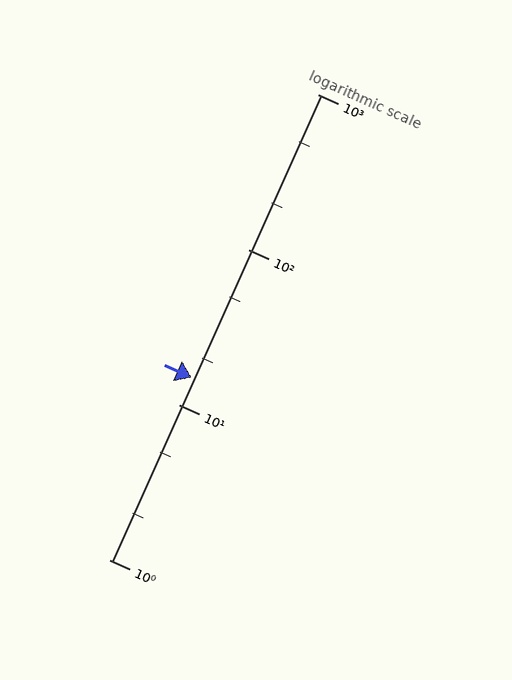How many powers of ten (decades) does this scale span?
The scale spans 3 decades, from 1 to 1000.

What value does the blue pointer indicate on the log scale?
The pointer indicates approximately 15.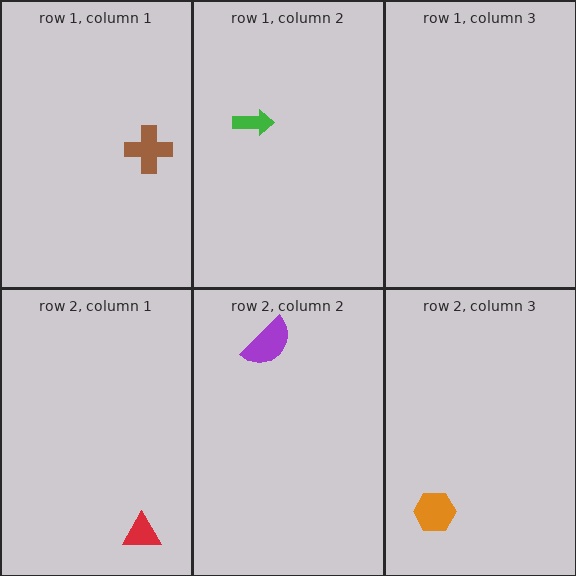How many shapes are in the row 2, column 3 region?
1.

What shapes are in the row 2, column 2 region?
The purple semicircle.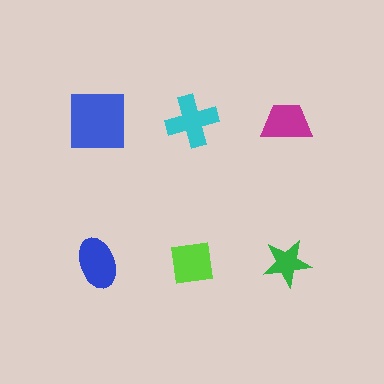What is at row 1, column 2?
A cyan cross.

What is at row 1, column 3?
A magenta trapezoid.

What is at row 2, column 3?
A green star.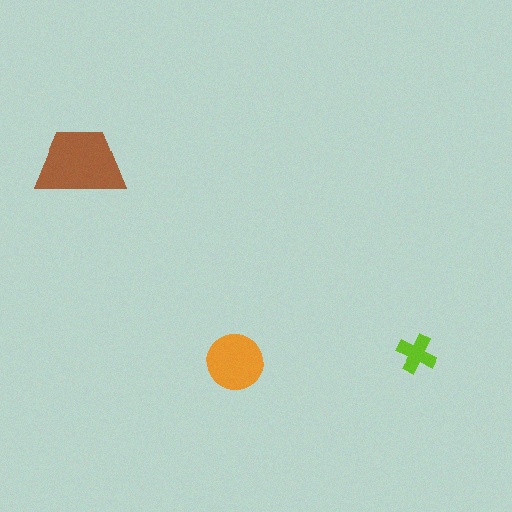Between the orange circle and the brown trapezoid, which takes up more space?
The brown trapezoid.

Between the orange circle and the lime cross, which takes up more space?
The orange circle.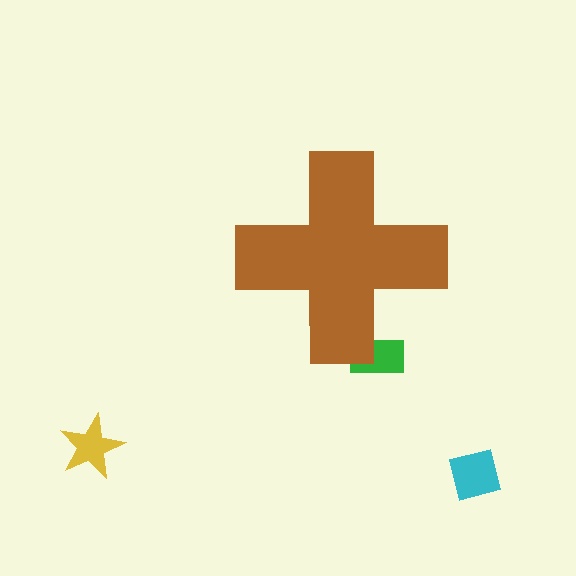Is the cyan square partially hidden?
No, the cyan square is fully visible.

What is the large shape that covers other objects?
A brown cross.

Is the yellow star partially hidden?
No, the yellow star is fully visible.